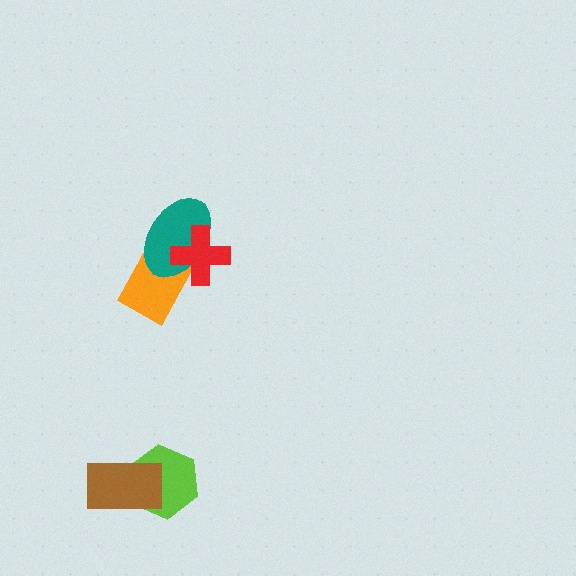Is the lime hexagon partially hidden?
Yes, it is partially covered by another shape.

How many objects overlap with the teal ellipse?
2 objects overlap with the teal ellipse.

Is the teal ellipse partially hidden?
Yes, it is partially covered by another shape.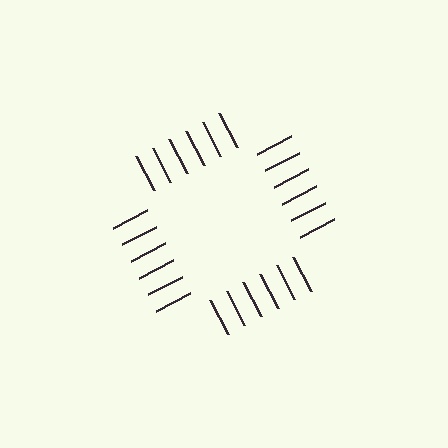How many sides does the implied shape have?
4 sides — the line-ends trace a square.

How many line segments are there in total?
24 — 6 along each of the 4 edges.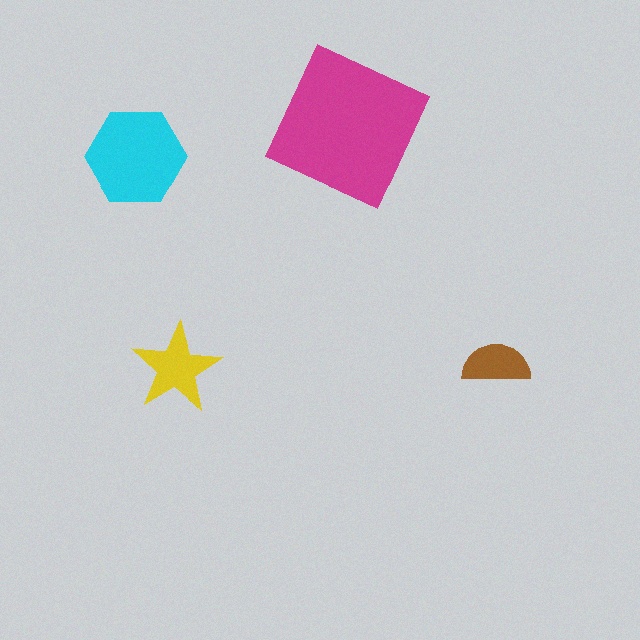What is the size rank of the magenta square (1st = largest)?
1st.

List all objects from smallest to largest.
The brown semicircle, the yellow star, the cyan hexagon, the magenta square.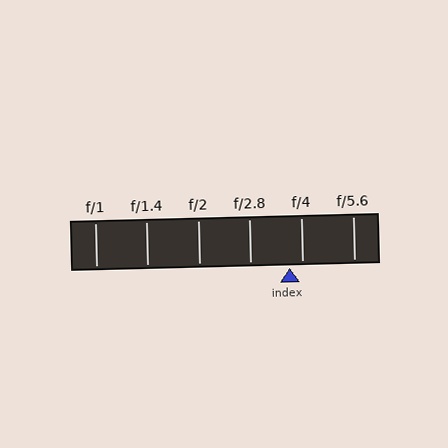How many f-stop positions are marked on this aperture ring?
There are 6 f-stop positions marked.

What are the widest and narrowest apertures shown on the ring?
The widest aperture shown is f/1 and the narrowest is f/5.6.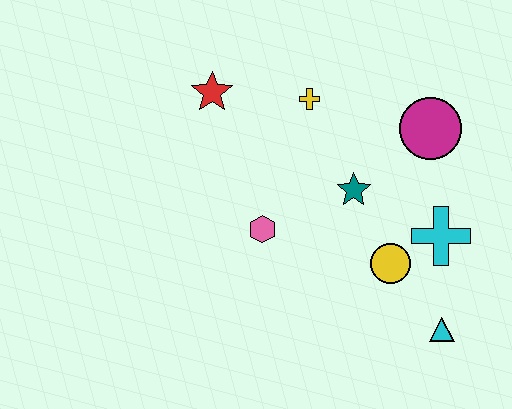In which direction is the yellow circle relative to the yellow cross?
The yellow circle is below the yellow cross.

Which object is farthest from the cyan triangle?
The red star is farthest from the cyan triangle.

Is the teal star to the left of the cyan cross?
Yes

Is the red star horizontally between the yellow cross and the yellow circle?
No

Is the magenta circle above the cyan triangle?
Yes